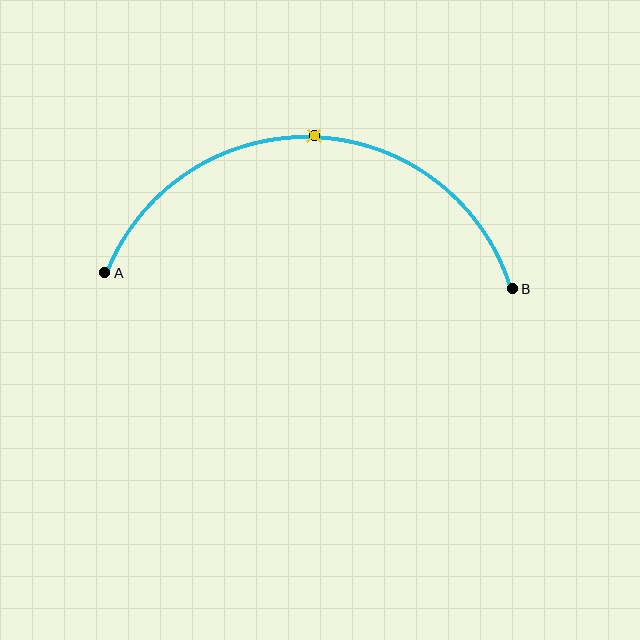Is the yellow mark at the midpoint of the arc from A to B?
Yes. The yellow mark lies on the arc at equal arc-length from both A and B — it is the arc midpoint.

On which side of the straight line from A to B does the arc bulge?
The arc bulges above the straight line connecting A and B.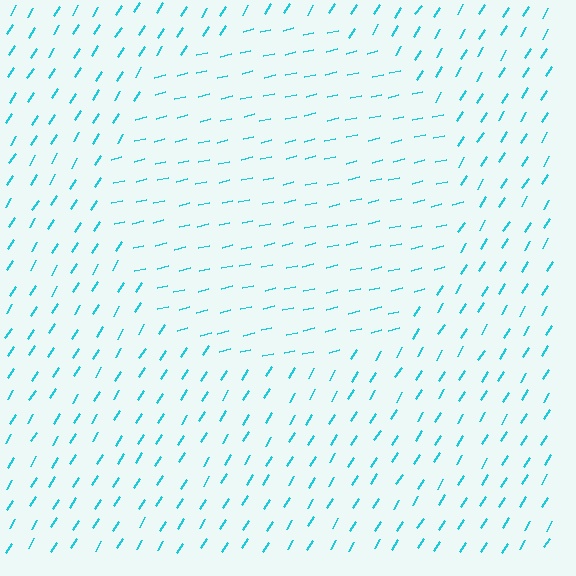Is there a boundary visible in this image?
Yes, there is a texture boundary formed by a change in line orientation.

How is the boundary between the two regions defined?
The boundary is defined purely by a change in line orientation (approximately 45 degrees difference). All lines are the same color and thickness.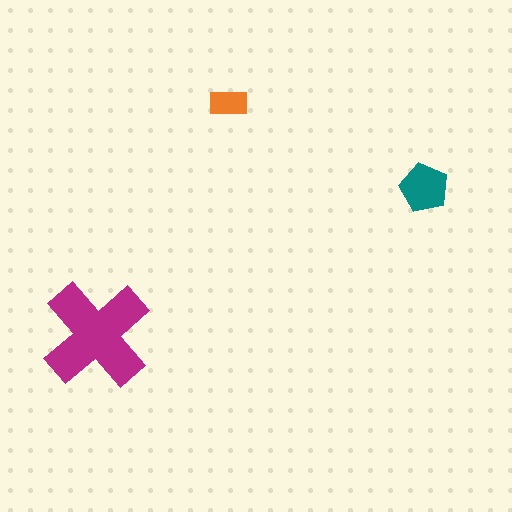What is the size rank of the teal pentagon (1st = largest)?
2nd.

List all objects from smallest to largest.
The orange rectangle, the teal pentagon, the magenta cross.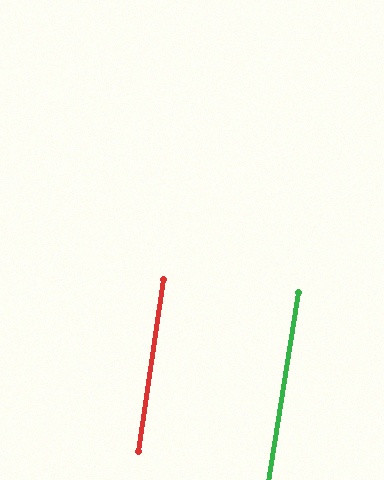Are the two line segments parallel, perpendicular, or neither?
Parallel — their directions differ by only 0.9°.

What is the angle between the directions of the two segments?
Approximately 1 degree.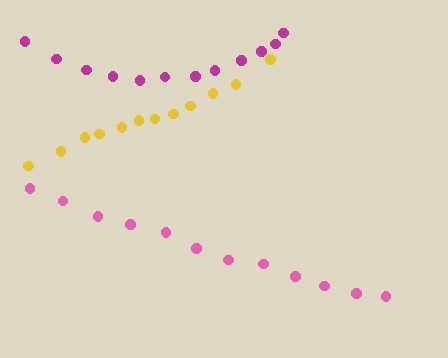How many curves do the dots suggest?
There are 3 distinct paths.